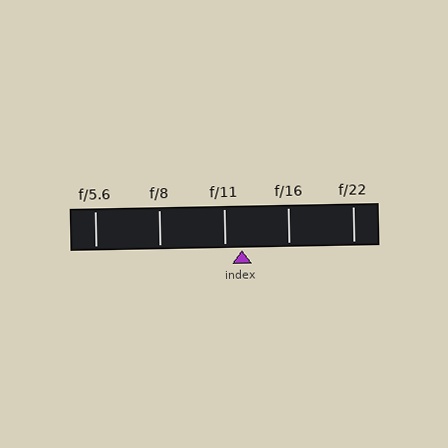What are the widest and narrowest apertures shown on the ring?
The widest aperture shown is f/5.6 and the narrowest is f/22.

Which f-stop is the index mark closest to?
The index mark is closest to f/11.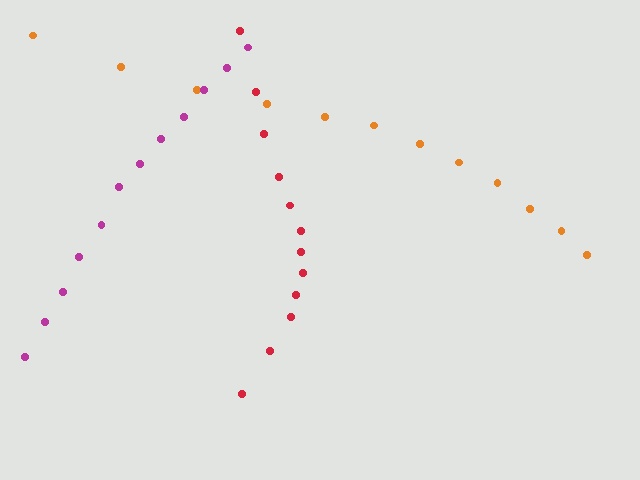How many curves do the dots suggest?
There are 3 distinct paths.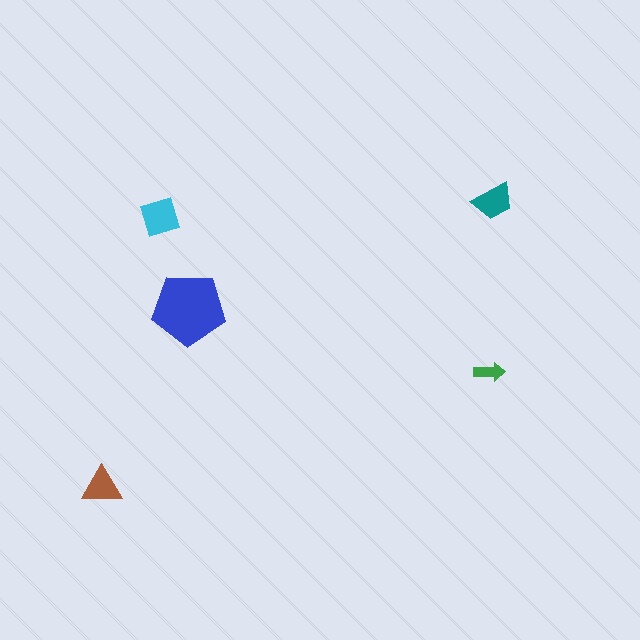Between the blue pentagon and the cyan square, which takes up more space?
The blue pentagon.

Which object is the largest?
The blue pentagon.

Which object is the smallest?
The green arrow.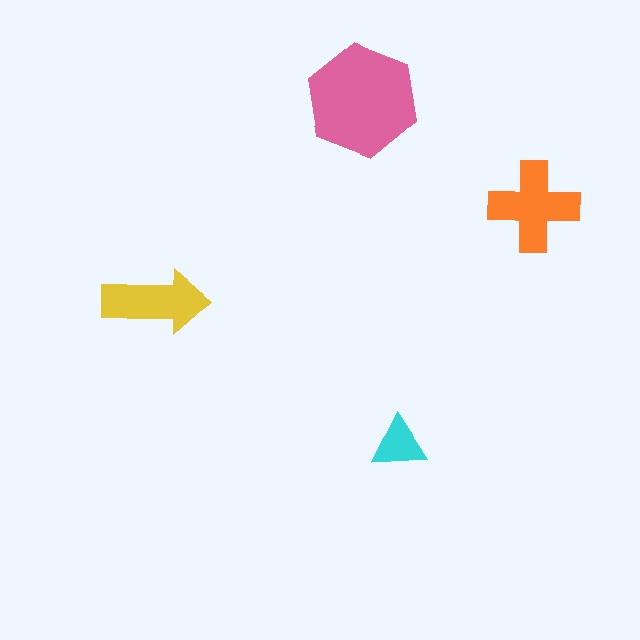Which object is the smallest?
The cyan triangle.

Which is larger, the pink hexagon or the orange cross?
The pink hexagon.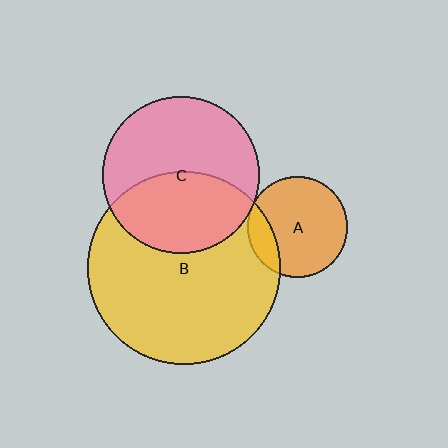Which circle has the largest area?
Circle B (yellow).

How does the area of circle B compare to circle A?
Approximately 3.7 times.